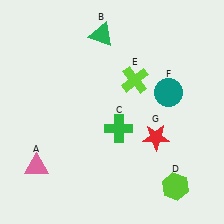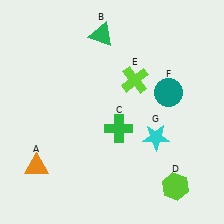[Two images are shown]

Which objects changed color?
A changed from pink to orange. G changed from red to cyan.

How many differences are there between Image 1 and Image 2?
There are 2 differences between the two images.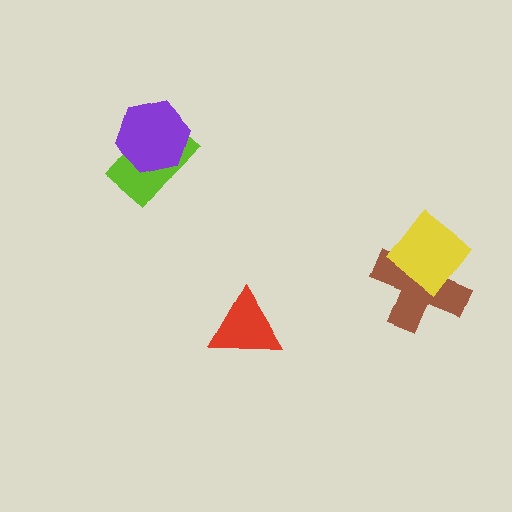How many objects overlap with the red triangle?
0 objects overlap with the red triangle.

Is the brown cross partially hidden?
Yes, it is partially covered by another shape.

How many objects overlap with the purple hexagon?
1 object overlaps with the purple hexagon.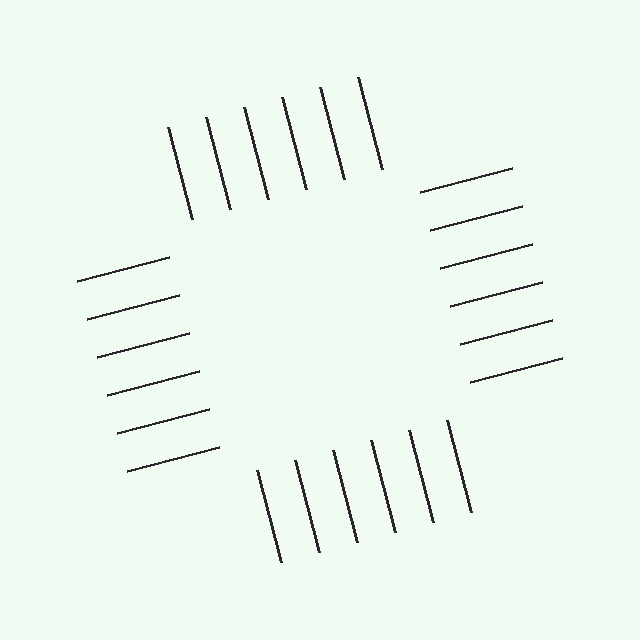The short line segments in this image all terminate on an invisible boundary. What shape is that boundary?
An illusory square — the line segments terminate on its edges but no continuous stroke is drawn.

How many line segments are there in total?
24 — 6 along each of the 4 edges.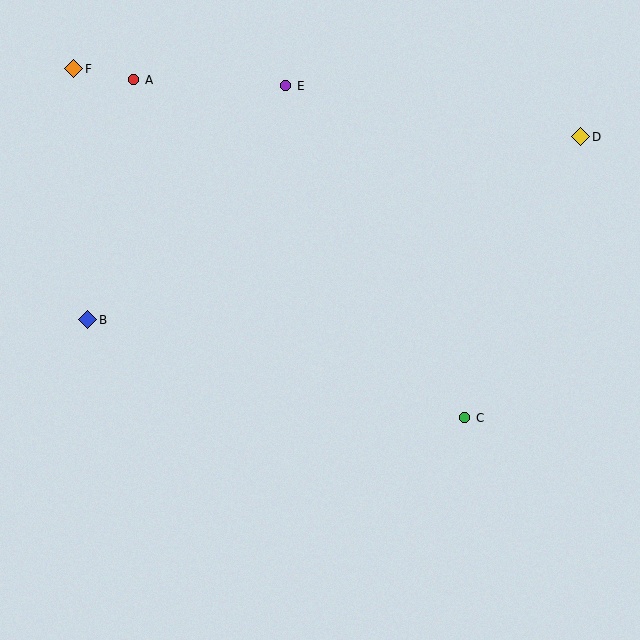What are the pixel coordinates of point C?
Point C is at (465, 418).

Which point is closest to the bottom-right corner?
Point C is closest to the bottom-right corner.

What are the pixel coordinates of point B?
Point B is at (88, 320).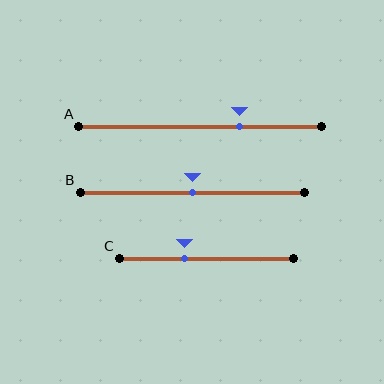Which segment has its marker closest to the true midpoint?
Segment B has its marker closest to the true midpoint.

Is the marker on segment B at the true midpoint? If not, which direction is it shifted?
Yes, the marker on segment B is at the true midpoint.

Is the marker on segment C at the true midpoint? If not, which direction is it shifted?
No, the marker on segment C is shifted to the left by about 12% of the segment length.